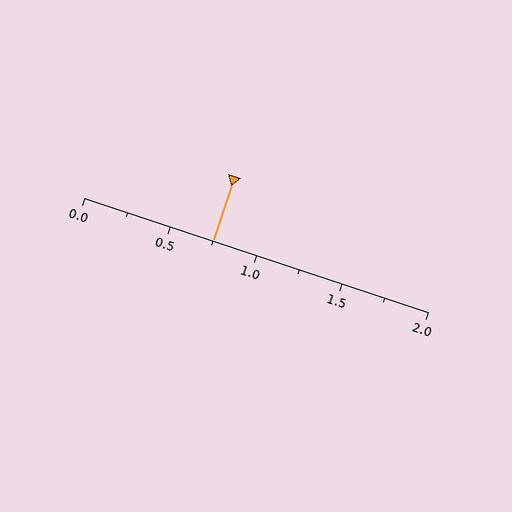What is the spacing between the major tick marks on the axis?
The major ticks are spaced 0.5 apart.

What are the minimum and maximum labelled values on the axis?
The axis runs from 0.0 to 2.0.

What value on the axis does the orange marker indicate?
The marker indicates approximately 0.75.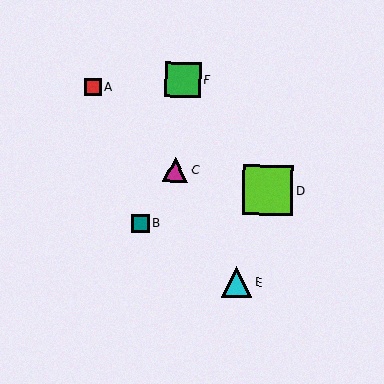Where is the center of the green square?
The center of the green square is at (183, 80).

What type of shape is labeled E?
Shape E is a cyan triangle.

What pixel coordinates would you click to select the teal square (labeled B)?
Click at (141, 223) to select the teal square B.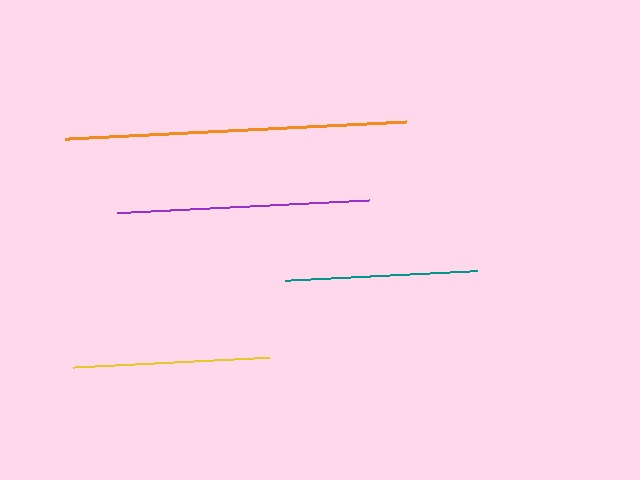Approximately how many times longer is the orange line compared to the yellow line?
The orange line is approximately 1.7 times the length of the yellow line.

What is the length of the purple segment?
The purple segment is approximately 252 pixels long.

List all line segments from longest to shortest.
From longest to shortest: orange, purple, yellow, teal.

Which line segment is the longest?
The orange line is the longest at approximately 342 pixels.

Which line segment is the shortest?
The teal line is the shortest at approximately 192 pixels.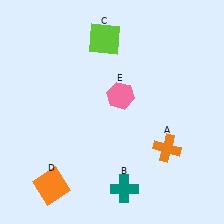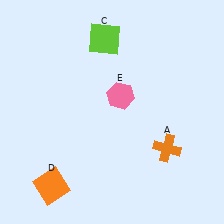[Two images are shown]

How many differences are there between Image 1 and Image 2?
There is 1 difference between the two images.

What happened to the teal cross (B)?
The teal cross (B) was removed in Image 2. It was in the bottom-right area of Image 1.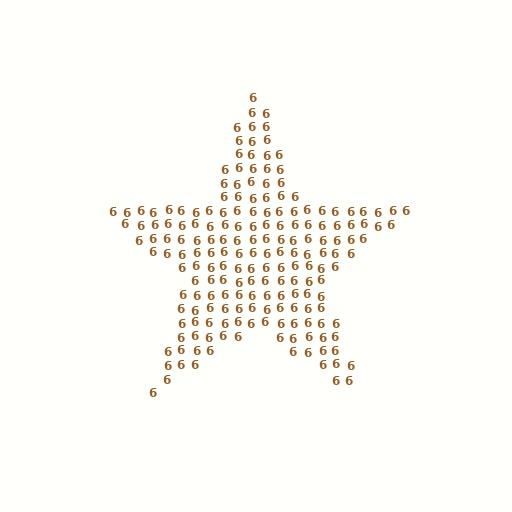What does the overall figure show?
The overall figure shows a star.